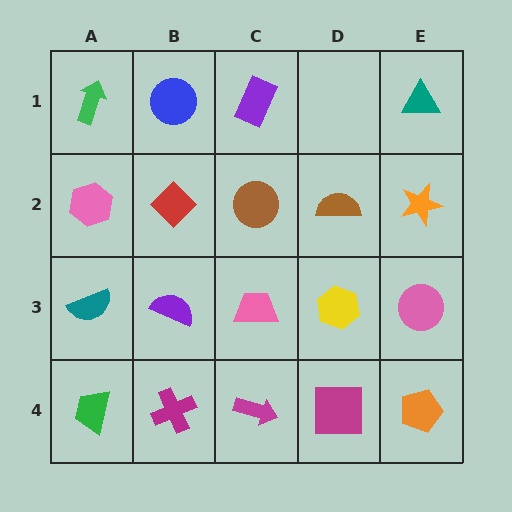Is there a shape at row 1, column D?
No, that cell is empty.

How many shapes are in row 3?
5 shapes.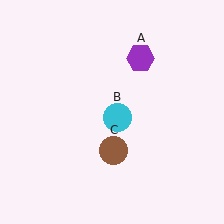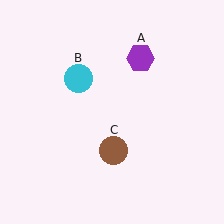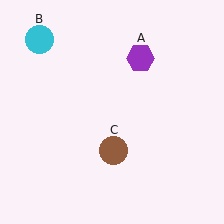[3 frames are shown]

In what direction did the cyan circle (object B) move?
The cyan circle (object B) moved up and to the left.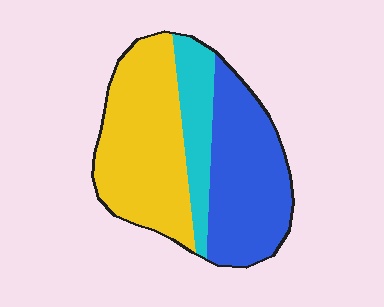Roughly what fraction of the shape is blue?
Blue covers about 40% of the shape.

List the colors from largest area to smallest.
From largest to smallest: yellow, blue, cyan.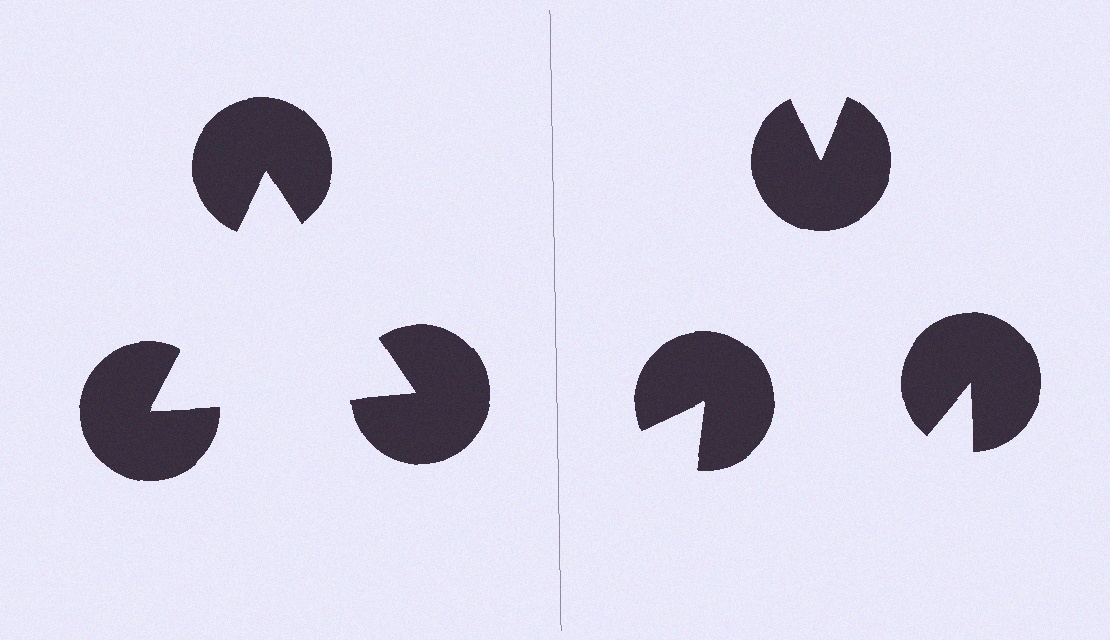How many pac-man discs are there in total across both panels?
6 — 3 on each side.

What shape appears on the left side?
An illusory triangle.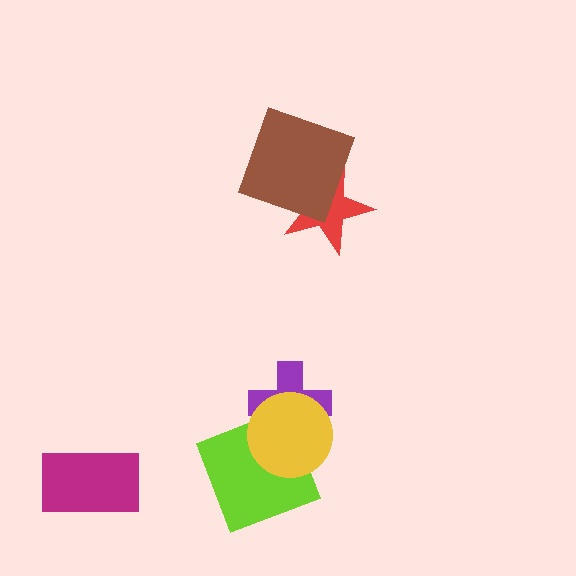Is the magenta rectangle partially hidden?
No, no other shape covers it.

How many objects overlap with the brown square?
1 object overlaps with the brown square.